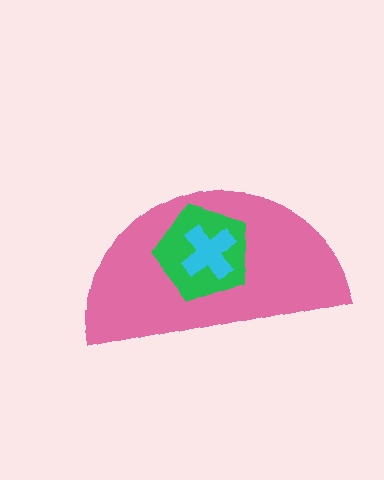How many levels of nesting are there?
3.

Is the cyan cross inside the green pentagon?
Yes.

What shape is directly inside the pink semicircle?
The green pentagon.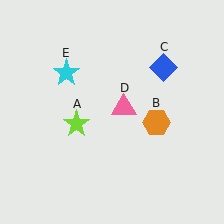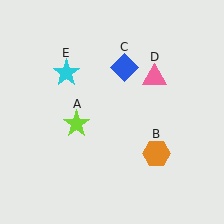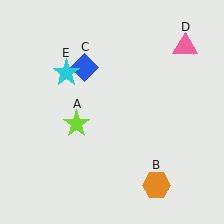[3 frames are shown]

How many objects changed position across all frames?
3 objects changed position: orange hexagon (object B), blue diamond (object C), pink triangle (object D).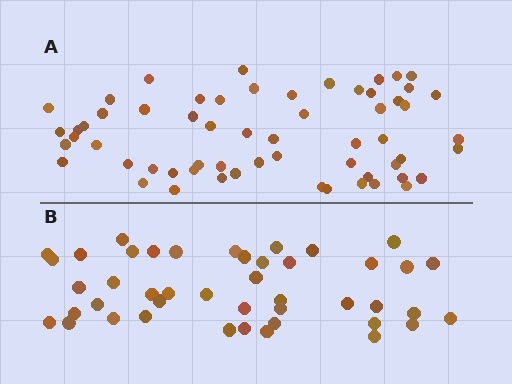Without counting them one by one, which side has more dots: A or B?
Region A (the top region) has more dots.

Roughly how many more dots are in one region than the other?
Region A has approximately 15 more dots than region B.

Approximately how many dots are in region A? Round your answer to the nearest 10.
About 60 dots.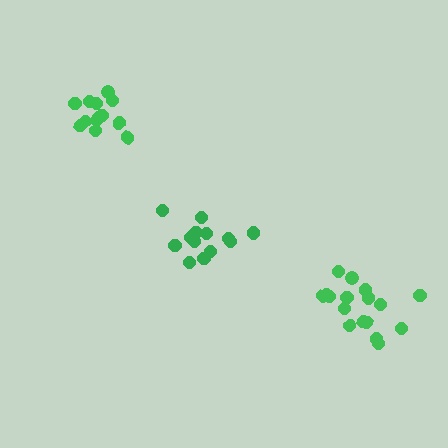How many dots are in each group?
Group 1: 14 dots, Group 2: 14 dots, Group 3: 17 dots (45 total).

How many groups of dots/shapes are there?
There are 3 groups.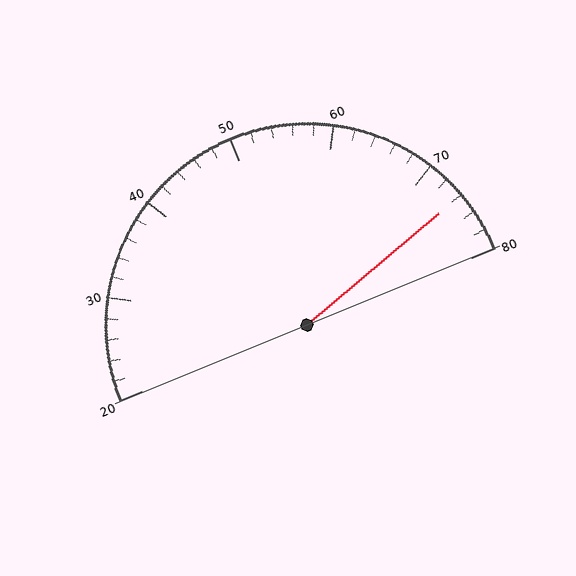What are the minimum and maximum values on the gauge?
The gauge ranges from 20 to 80.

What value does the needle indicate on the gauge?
The needle indicates approximately 74.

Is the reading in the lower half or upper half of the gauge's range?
The reading is in the upper half of the range (20 to 80).